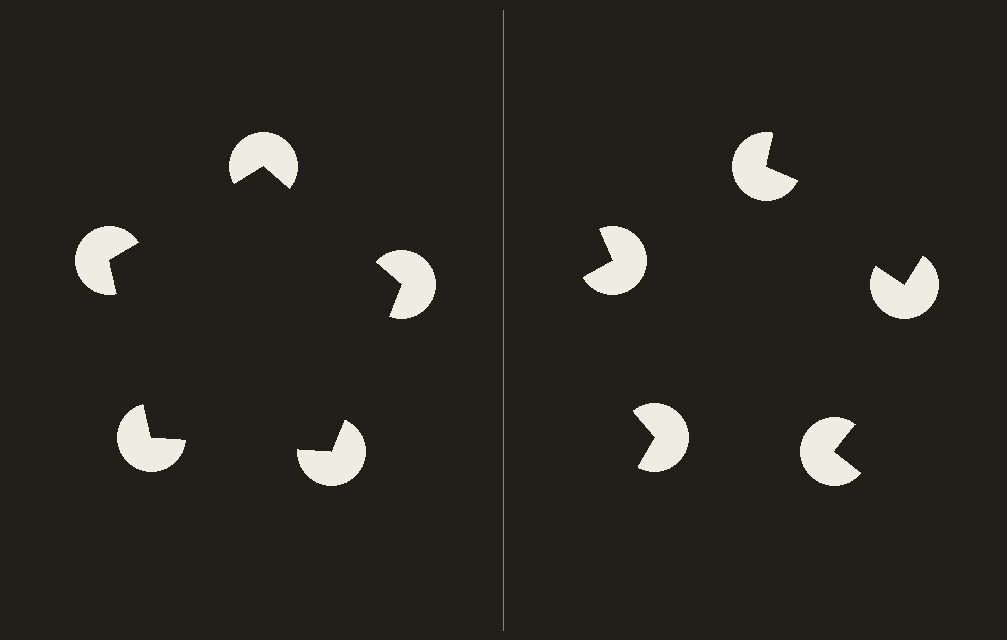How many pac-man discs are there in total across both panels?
10 — 5 on each side.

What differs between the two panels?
The pac-man discs are positioned identically on both sides; only the wedge orientations differ. On the left they align to a pentagon; on the right they are misaligned.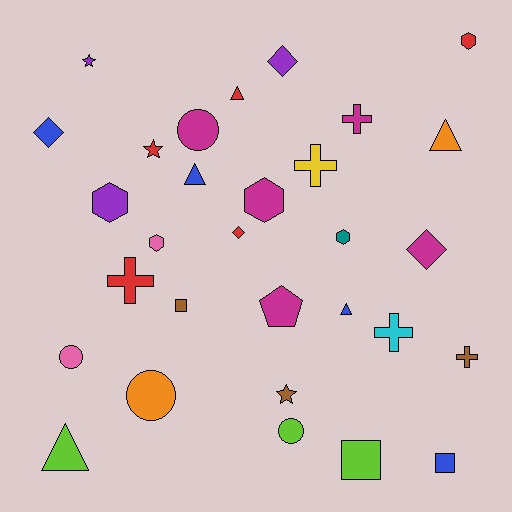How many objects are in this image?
There are 30 objects.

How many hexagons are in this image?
There are 5 hexagons.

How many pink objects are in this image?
There are 2 pink objects.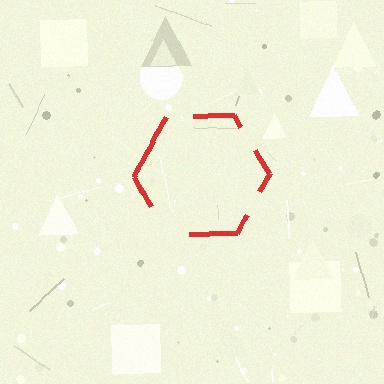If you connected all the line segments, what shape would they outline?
They would outline a hexagon.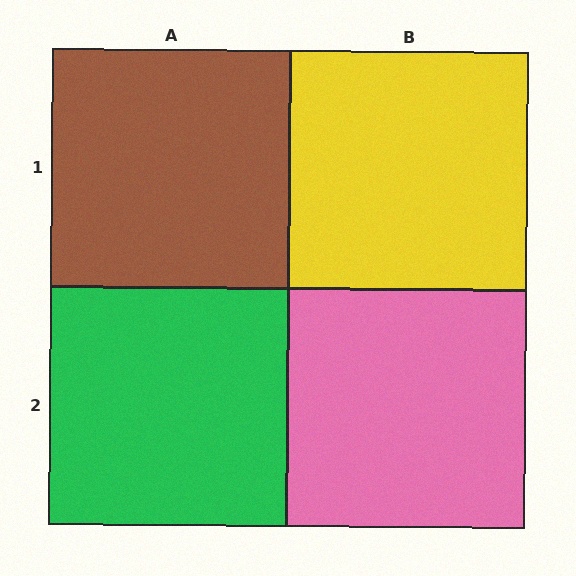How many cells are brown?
1 cell is brown.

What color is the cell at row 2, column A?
Green.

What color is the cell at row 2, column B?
Pink.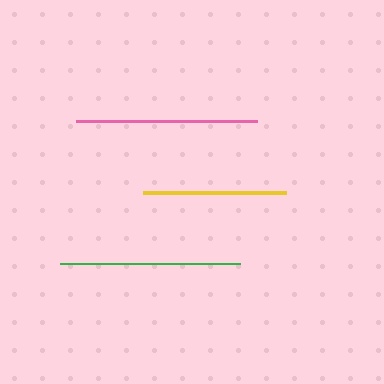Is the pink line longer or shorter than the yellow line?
The pink line is longer than the yellow line.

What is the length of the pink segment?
The pink segment is approximately 181 pixels long.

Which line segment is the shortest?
The yellow line is the shortest at approximately 143 pixels.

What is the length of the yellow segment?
The yellow segment is approximately 143 pixels long.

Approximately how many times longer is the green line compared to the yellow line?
The green line is approximately 1.3 times the length of the yellow line.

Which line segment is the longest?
The pink line is the longest at approximately 181 pixels.